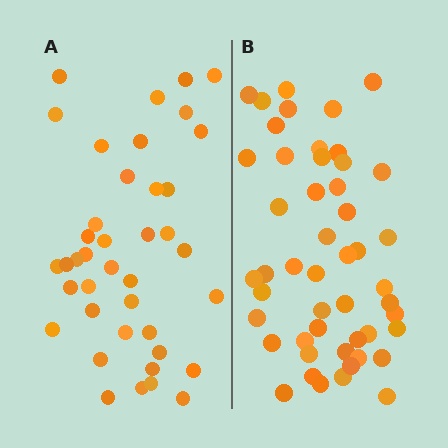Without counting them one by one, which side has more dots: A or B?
Region B (the right region) has more dots.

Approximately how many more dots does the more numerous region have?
Region B has roughly 8 or so more dots than region A.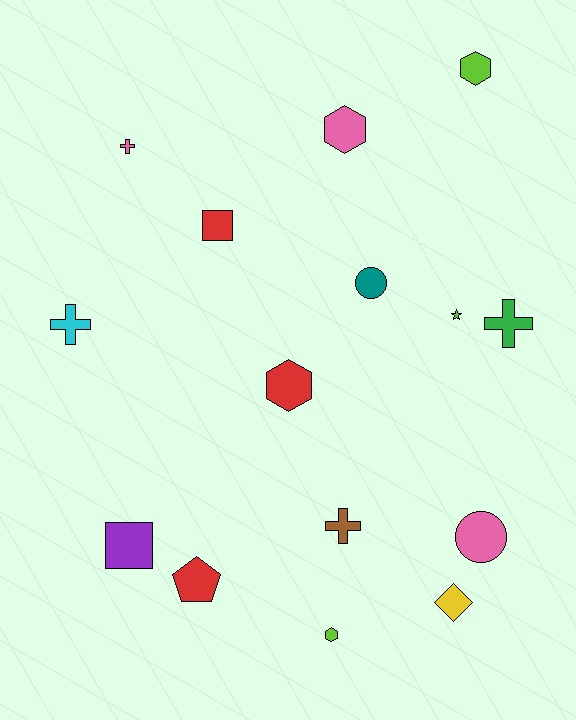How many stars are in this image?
There is 1 star.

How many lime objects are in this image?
There are 3 lime objects.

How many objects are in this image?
There are 15 objects.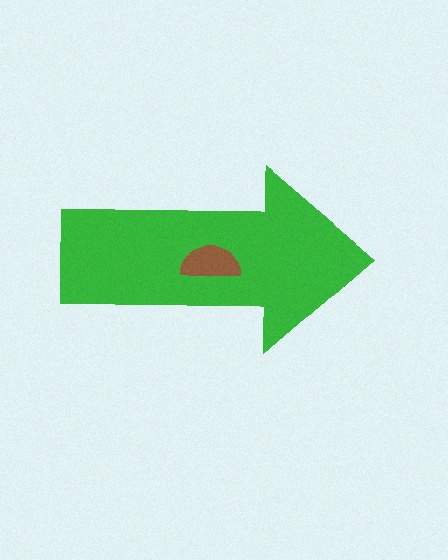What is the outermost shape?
The green arrow.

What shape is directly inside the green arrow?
The brown semicircle.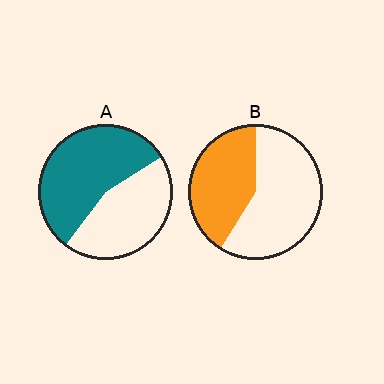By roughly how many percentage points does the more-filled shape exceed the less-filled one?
By roughly 15 percentage points (A over B).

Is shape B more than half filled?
No.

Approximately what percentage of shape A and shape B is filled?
A is approximately 55% and B is approximately 40%.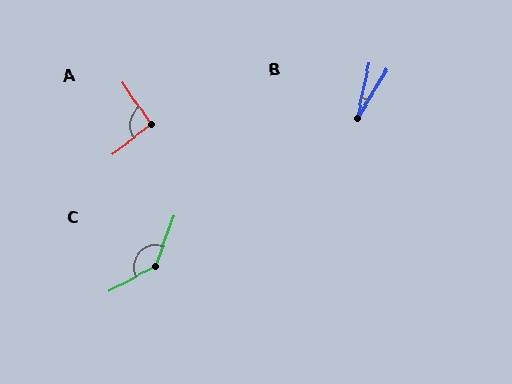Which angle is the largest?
C, at approximately 138 degrees.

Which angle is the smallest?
B, at approximately 19 degrees.